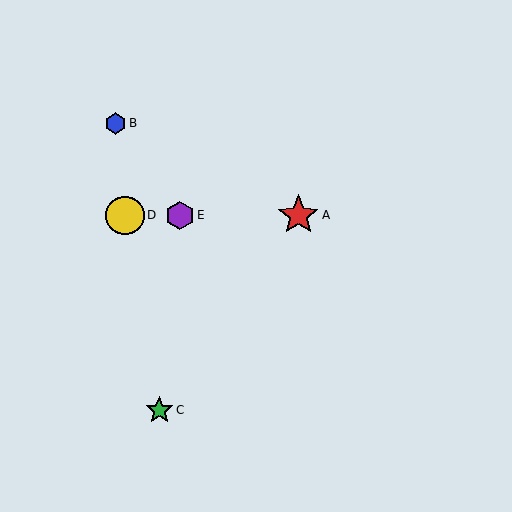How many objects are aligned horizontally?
3 objects (A, D, E) are aligned horizontally.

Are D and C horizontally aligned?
No, D is at y≈215 and C is at y≈410.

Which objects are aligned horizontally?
Objects A, D, E are aligned horizontally.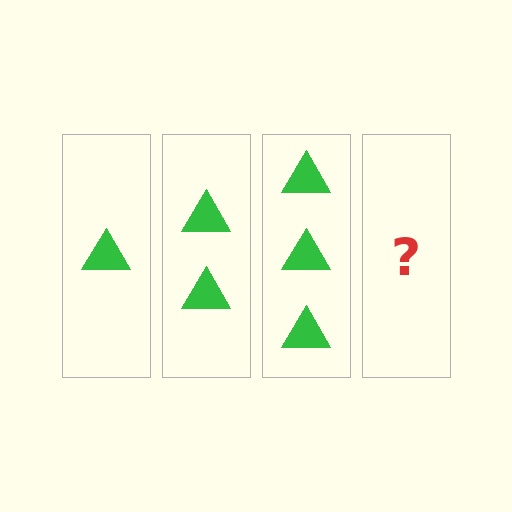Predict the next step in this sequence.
The next step is 4 triangles.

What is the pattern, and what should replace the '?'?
The pattern is that each step adds one more triangle. The '?' should be 4 triangles.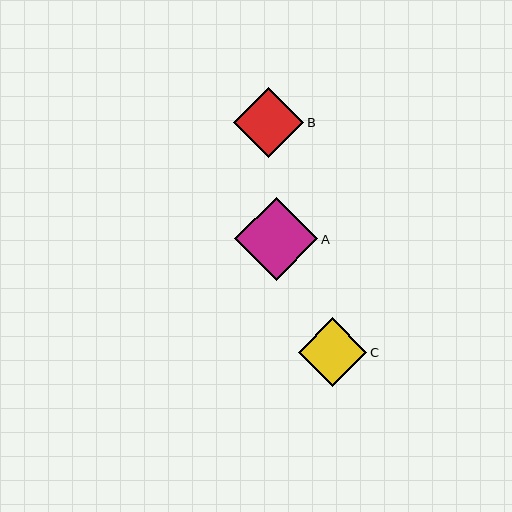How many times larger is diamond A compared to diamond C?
Diamond A is approximately 1.2 times the size of diamond C.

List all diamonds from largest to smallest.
From largest to smallest: A, B, C.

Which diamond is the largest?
Diamond A is the largest with a size of approximately 83 pixels.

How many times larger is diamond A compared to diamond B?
Diamond A is approximately 1.2 times the size of diamond B.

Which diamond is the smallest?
Diamond C is the smallest with a size of approximately 69 pixels.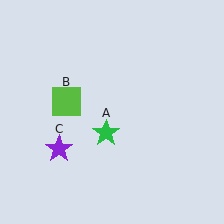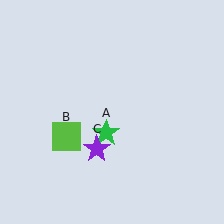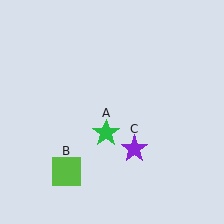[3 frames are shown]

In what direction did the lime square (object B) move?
The lime square (object B) moved down.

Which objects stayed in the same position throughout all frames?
Green star (object A) remained stationary.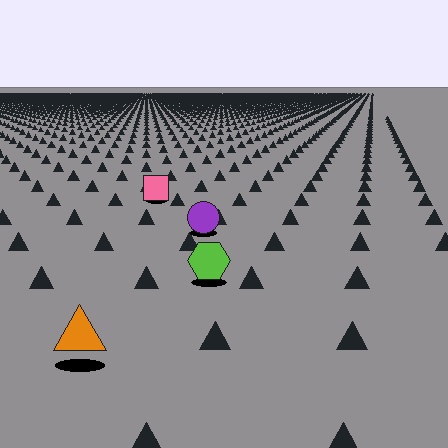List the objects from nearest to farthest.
From nearest to farthest: the orange triangle, the lime hexagon, the purple circle, the pink square.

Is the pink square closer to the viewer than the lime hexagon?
No. The lime hexagon is closer — you can tell from the texture gradient: the ground texture is coarser near it.